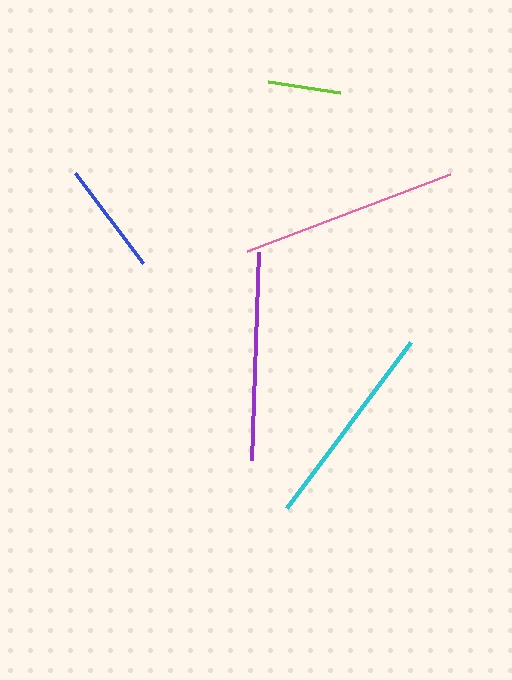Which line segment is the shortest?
The lime line is the shortest at approximately 73 pixels.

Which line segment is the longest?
The pink line is the longest at approximately 217 pixels.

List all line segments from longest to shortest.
From longest to shortest: pink, purple, cyan, blue, lime.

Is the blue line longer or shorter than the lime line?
The blue line is longer than the lime line.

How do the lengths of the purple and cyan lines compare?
The purple and cyan lines are approximately the same length.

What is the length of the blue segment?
The blue segment is approximately 112 pixels long.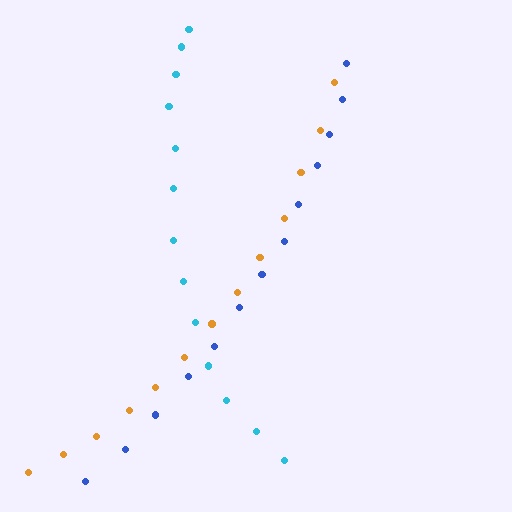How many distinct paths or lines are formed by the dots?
There are 3 distinct paths.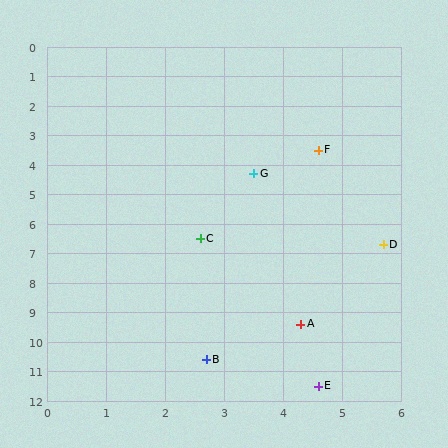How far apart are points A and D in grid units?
Points A and D are about 3.0 grid units apart.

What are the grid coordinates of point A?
Point A is at approximately (4.3, 9.4).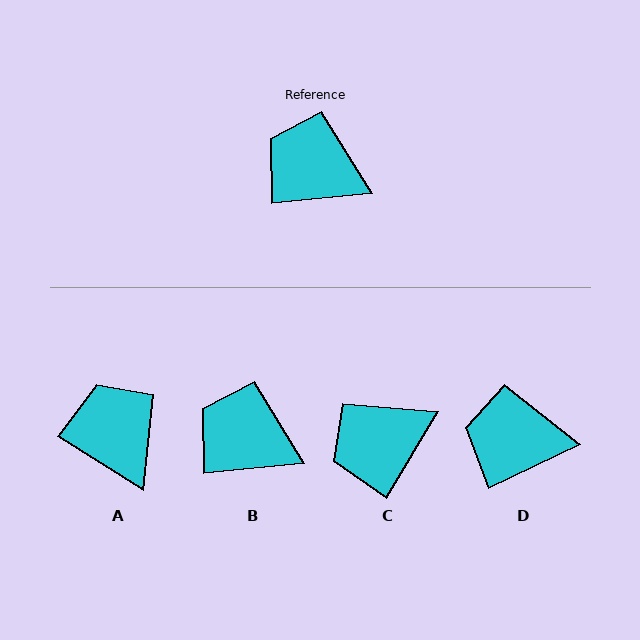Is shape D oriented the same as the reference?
No, it is off by about 20 degrees.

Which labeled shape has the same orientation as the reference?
B.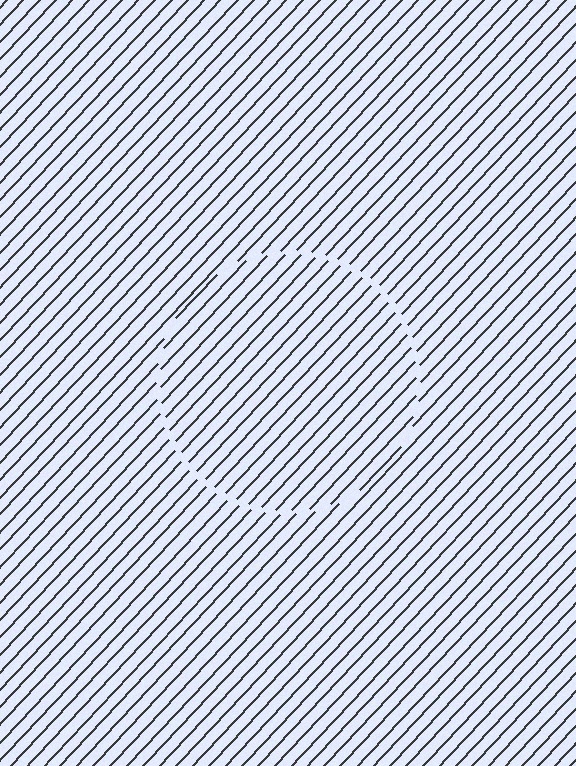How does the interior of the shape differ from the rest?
The interior of the shape contains the same grating, shifted by half a period — the contour is defined by the phase discontinuity where line-ends from the inner and outer gratings abut.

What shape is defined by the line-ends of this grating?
An illusory circle. The interior of the shape contains the same grating, shifted by half a period — the contour is defined by the phase discontinuity where line-ends from the inner and outer gratings abut.